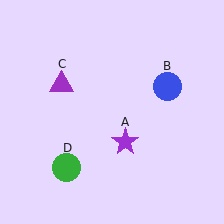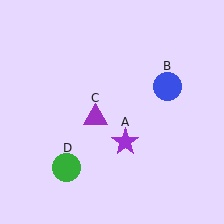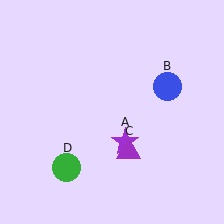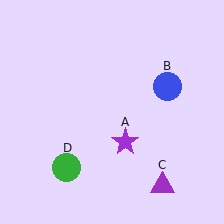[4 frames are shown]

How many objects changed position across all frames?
1 object changed position: purple triangle (object C).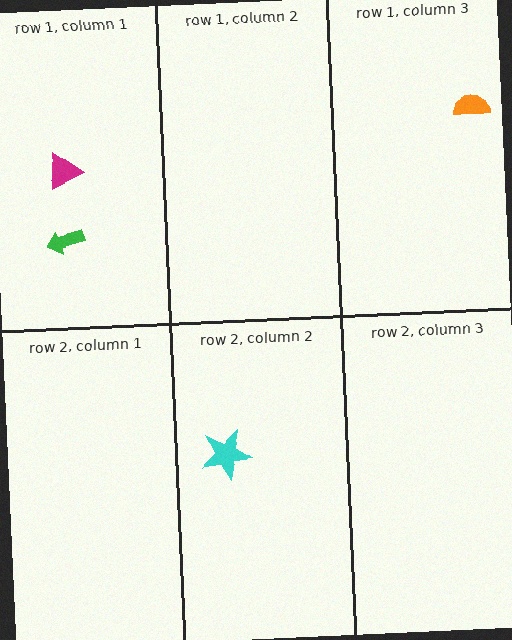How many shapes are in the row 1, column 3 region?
1.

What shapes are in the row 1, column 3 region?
The orange semicircle.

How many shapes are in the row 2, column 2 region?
1.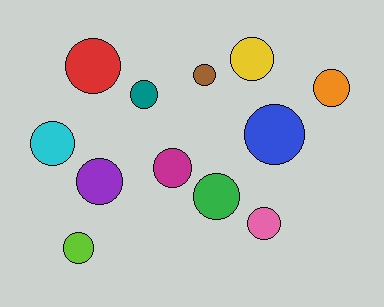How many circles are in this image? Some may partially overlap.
There are 12 circles.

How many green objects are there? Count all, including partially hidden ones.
There is 1 green object.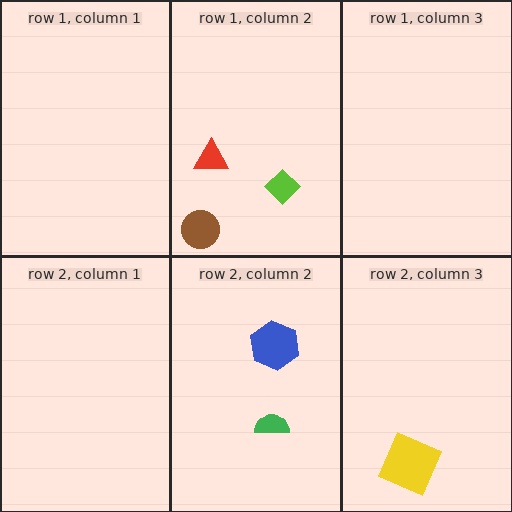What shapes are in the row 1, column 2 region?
The brown circle, the red triangle, the lime diamond.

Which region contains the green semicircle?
The row 2, column 2 region.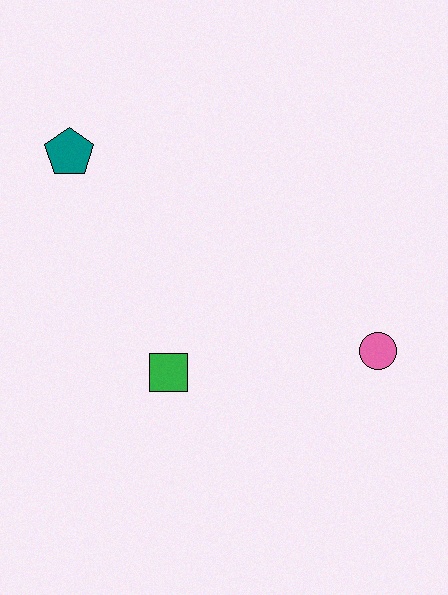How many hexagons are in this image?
There are no hexagons.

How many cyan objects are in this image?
There are no cyan objects.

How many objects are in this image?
There are 3 objects.